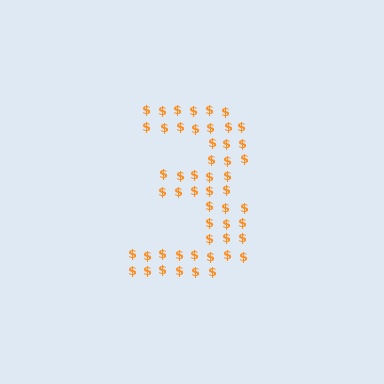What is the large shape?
The large shape is the digit 3.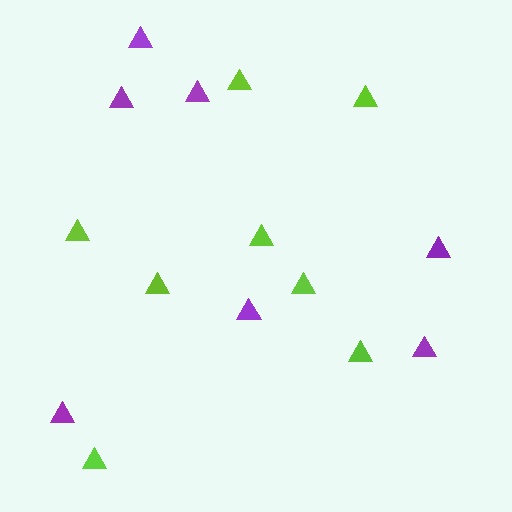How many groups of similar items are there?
There are 2 groups: one group of purple triangles (7) and one group of lime triangles (8).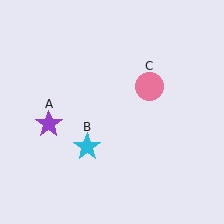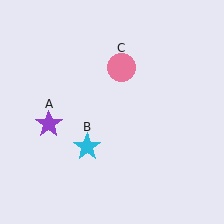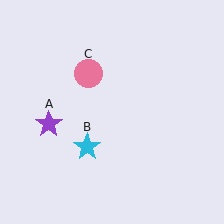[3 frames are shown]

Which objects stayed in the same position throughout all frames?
Purple star (object A) and cyan star (object B) remained stationary.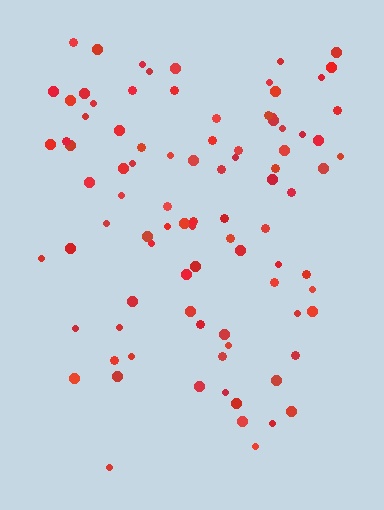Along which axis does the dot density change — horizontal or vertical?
Vertical.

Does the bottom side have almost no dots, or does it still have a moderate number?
Still a moderate number, just noticeably fewer than the top.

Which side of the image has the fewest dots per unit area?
The bottom.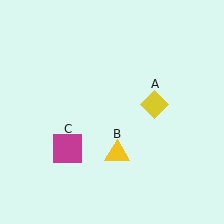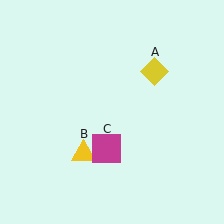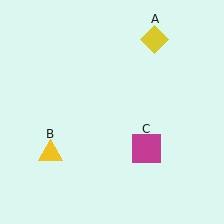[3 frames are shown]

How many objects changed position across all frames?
3 objects changed position: yellow diamond (object A), yellow triangle (object B), magenta square (object C).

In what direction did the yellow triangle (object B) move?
The yellow triangle (object B) moved left.